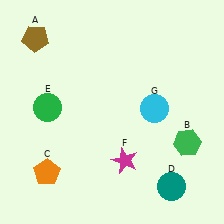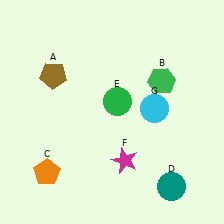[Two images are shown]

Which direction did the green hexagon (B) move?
The green hexagon (B) moved up.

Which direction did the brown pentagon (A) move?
The brown pentagon (A) moved down.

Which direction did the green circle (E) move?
The green circle (E) moved right.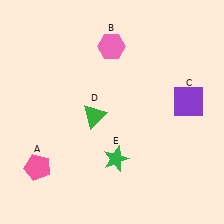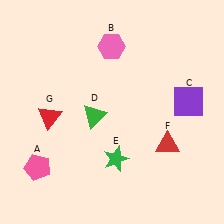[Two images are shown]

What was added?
A red triangle (F), a red triangle (G) were added in Image 2.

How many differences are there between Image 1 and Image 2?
There are 2 differences between the two images.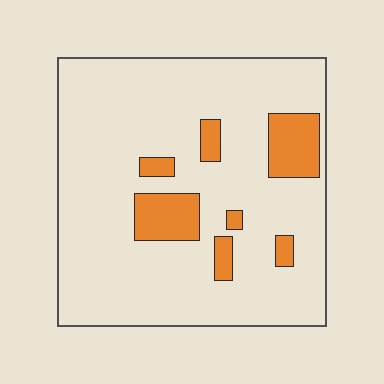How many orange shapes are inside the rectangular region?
7.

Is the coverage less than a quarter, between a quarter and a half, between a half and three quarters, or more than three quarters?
Less than a quarter.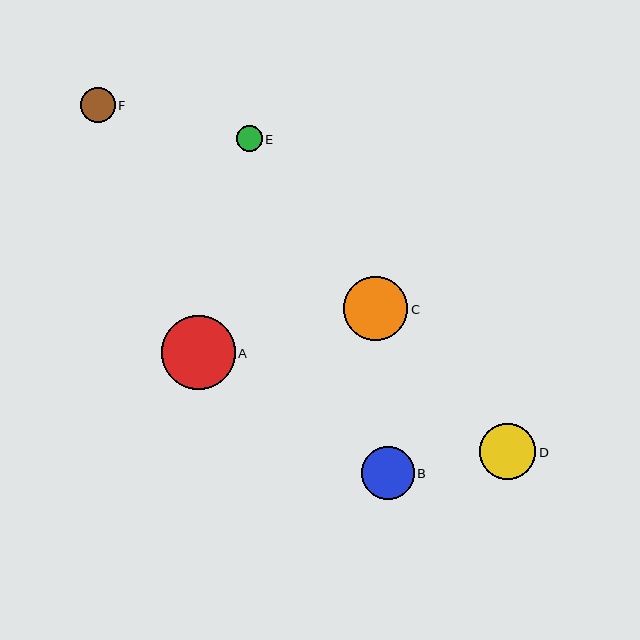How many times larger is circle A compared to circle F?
Circle A is approximately 2.1 times the size of circle F.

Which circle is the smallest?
Circle E is the smallest with a size of approximately 26 pixels.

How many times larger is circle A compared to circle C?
Circle A is approximately 1.1 times the size of circle C.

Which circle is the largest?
Circle A is the largest with a size of approximately 74 pixels.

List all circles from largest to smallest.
From largest to smallest: A, C, D, B, F, E.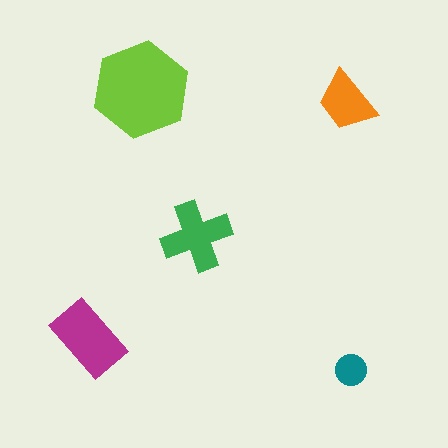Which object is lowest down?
The teal circle is bottommost.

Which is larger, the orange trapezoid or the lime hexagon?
The lime hexagon.